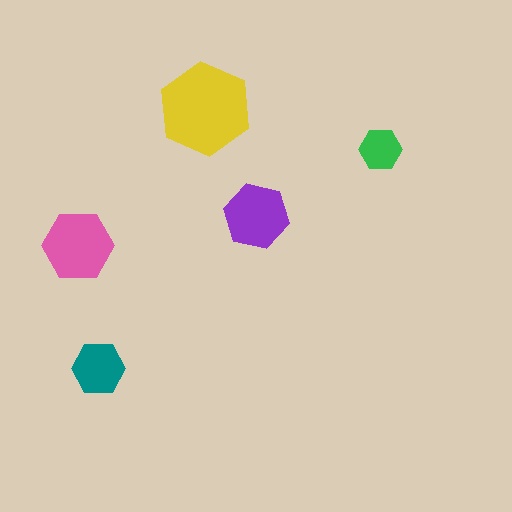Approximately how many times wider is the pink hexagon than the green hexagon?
About 1.5 times wider.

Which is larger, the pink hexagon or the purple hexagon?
The pink one.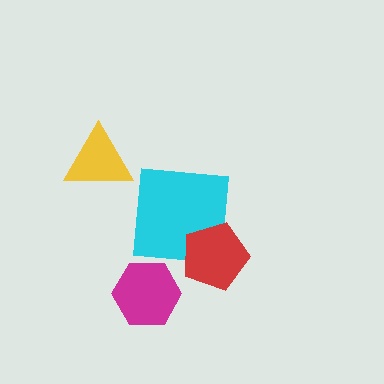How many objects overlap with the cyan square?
1 object overlaps with the cyan square.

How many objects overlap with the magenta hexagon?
0 objects overlap with the magenta hexagon.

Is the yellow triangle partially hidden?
No, no other shape covers it.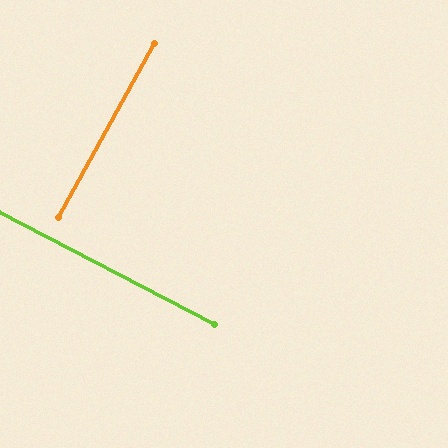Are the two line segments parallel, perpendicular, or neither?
Perpendicular — they meet at approximately 89°.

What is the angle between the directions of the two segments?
Approximately 89 degrees.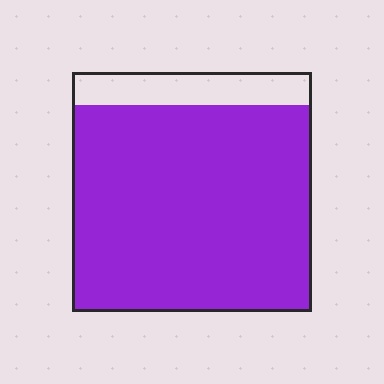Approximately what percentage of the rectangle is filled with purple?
Approximately 85%.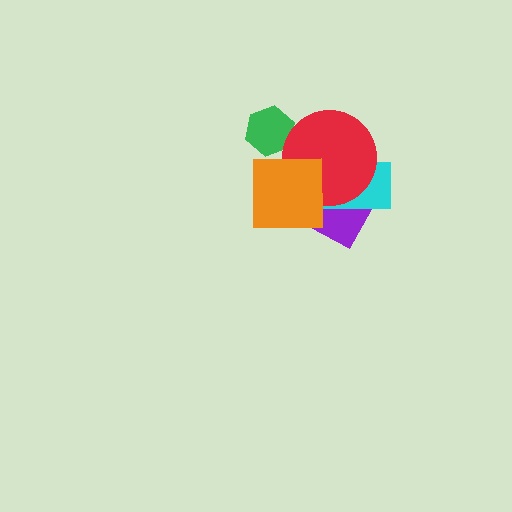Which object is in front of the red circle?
The orange square is in front of the red circle.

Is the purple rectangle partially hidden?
Yes, it is partially covered by another shape.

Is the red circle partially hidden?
Yes, it is partially covered by another shape.